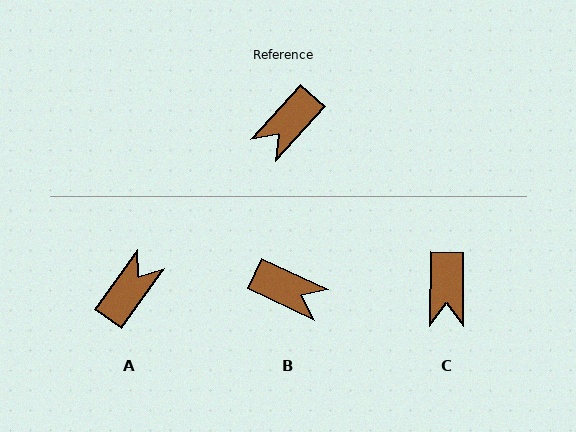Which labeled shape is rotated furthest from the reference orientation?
A, about 173 degrees away.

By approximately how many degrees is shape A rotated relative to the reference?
Approximately 173 degrees clockwise.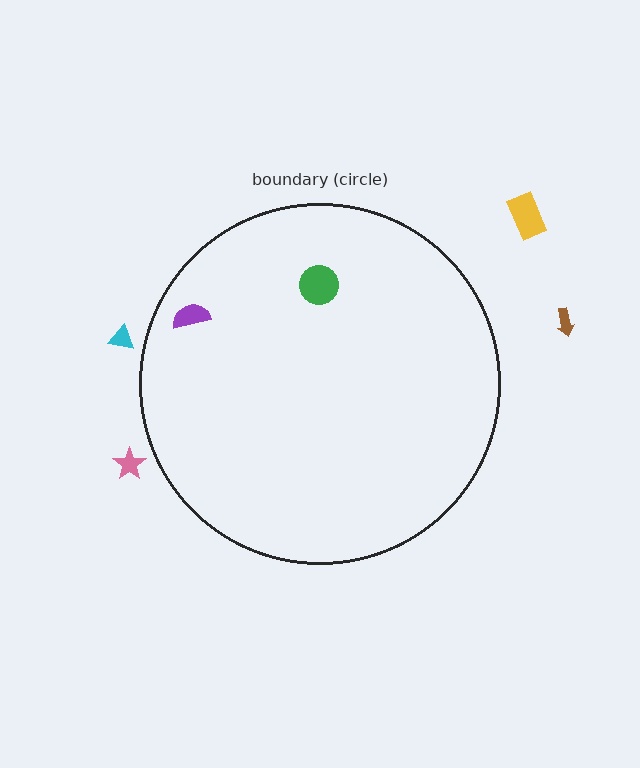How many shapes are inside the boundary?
2 inside, 4 outside.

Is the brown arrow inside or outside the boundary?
Outside.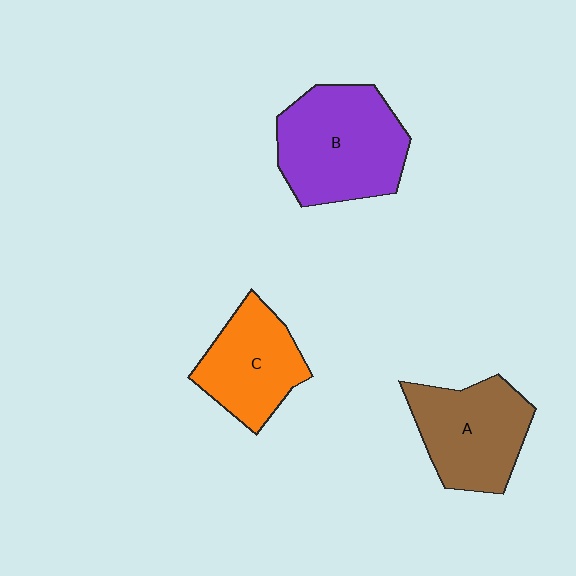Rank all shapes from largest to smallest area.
From largest to smallest: B (purple), A (brown), C (orange).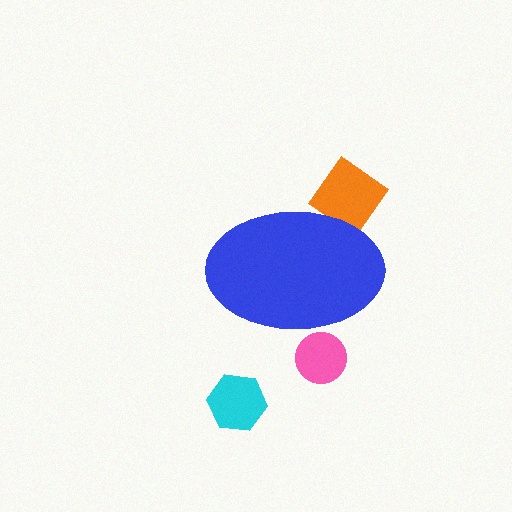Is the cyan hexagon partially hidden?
No, the cyan hexagon is fully visible.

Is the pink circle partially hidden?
Yes, the pink circle is partially hidden behind the blue ellipse.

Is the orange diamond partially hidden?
Yes, the orange diamond is partially hidden behind the blue ellipse.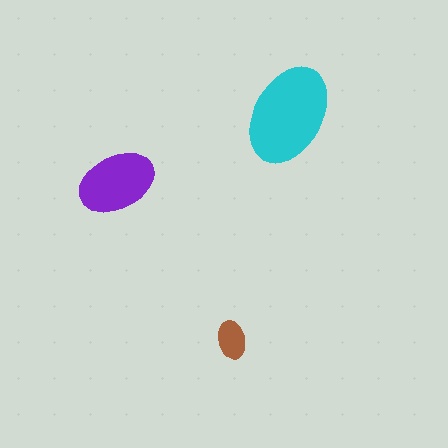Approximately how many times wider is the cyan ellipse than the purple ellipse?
About 1.5 times wider.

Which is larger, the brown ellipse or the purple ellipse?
The purple one.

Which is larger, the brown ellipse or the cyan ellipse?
The cyan one.